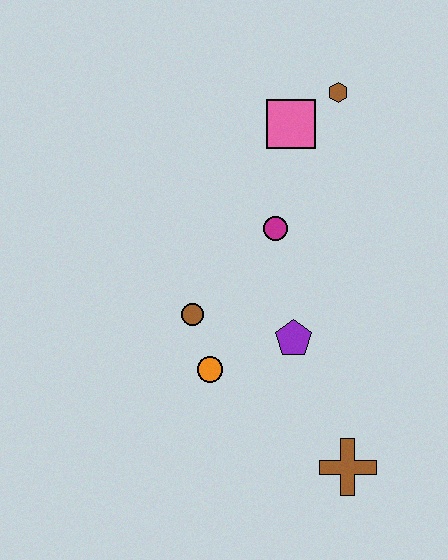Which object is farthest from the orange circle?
The brown hexagon is farthest from the orange circle.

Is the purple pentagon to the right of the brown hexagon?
No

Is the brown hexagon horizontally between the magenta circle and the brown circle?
No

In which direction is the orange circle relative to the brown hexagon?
The orange circle is below the brown hexagon.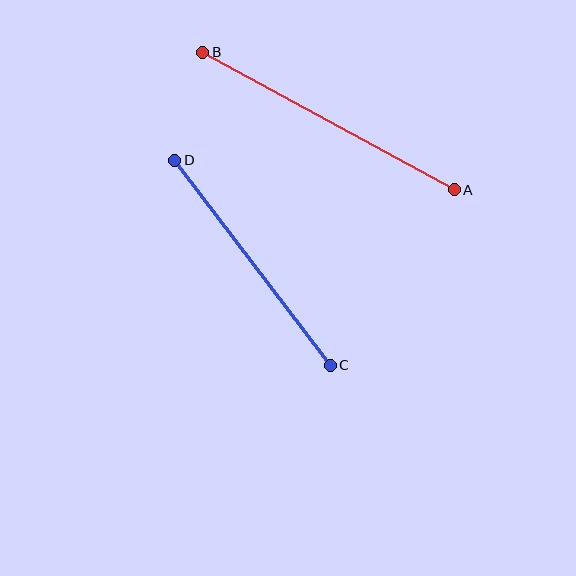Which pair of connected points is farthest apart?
Points A and B are farthest apart.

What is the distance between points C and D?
The distance is approximately 258 pixels.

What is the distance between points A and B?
The distance is approximately 287 pixels.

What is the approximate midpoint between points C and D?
The midpoint is at approximately (252, 263) pixels.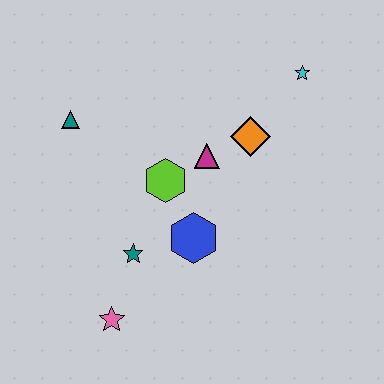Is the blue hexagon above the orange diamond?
No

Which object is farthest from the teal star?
The cyan star is farthest from the teal star.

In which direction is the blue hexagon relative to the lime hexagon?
The blue hexagon is below the lime hexagon.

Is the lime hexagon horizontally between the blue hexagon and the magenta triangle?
No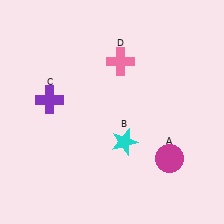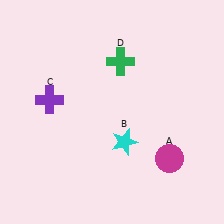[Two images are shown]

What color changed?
The cross (D) changed from pink in Image 1 to green in Image 2.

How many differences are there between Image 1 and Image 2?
There is 1 difference between the two images.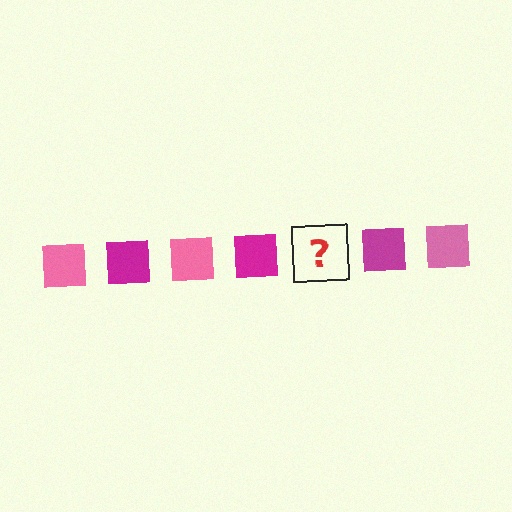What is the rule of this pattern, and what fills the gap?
The rule is that the pattern cycles through pink, magenta squares. The gap should be filled with a pink square.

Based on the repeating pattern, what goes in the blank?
The blank should be a pink square.